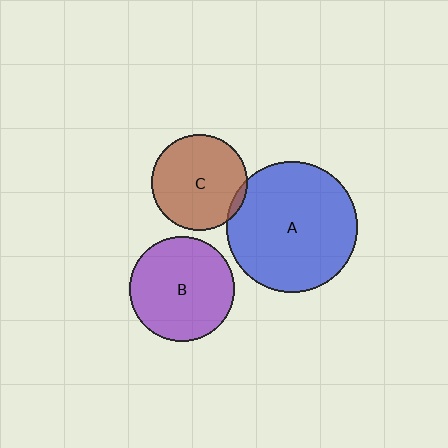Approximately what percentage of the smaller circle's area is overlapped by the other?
Approximately 5%.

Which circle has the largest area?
Circle A (blue).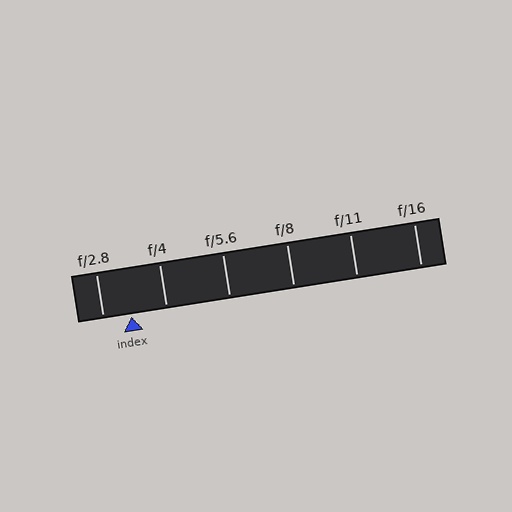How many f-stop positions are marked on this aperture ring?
There are 6 f-stop positions marked.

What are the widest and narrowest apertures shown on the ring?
The widest aperture shown is f/2.8 and the narrowest is f/16.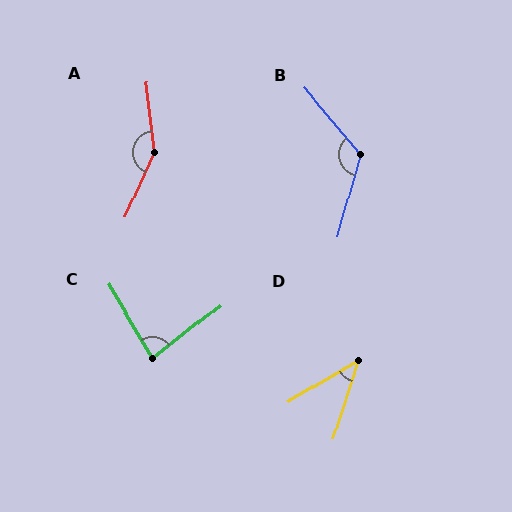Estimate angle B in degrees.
Approximately 125 degrees.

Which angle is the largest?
A, at approximately 149 degrees.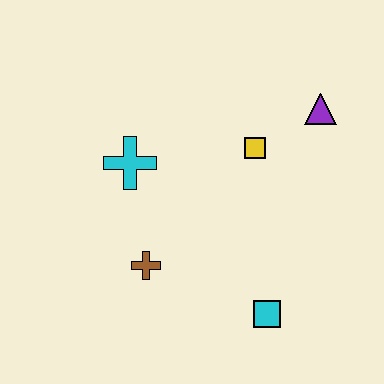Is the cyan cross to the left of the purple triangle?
Yes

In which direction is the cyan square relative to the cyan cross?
The cyan square is below the cyan cross.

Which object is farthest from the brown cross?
The purple triangle is farthest from the brown cross.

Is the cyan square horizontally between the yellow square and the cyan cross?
No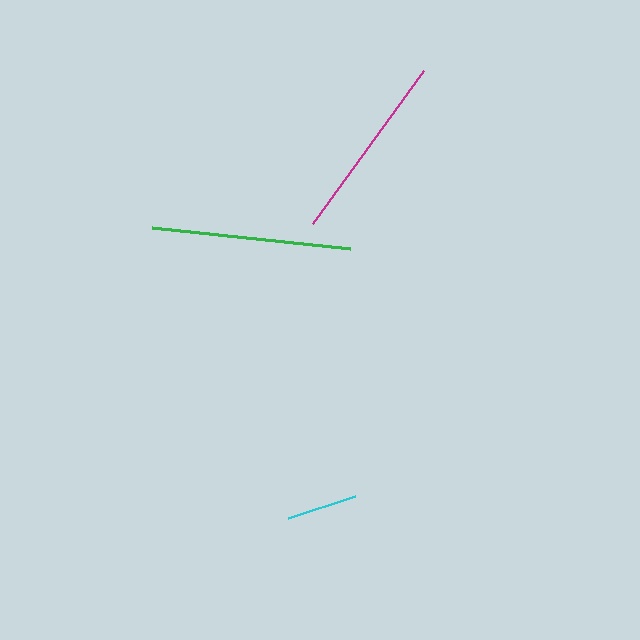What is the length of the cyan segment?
The cyan segment is approximately 71 pixels long.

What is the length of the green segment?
The green segment is approximately 199 pixels long.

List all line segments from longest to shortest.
From longest to shortest: green, magenta, cyan.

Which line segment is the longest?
The green line is the longest at approximately 199 pixels.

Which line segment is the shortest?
The cyan line is the shortest at approximately 71 pixels.